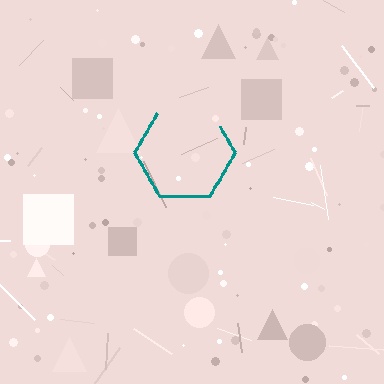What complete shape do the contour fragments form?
The contour fragments form a hexagon.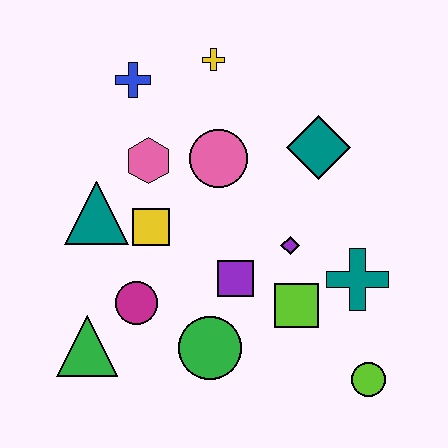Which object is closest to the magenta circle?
The green triangle is closest to the magenta circle.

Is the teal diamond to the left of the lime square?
No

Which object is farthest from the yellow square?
The lime circle is farthest from the yellow square.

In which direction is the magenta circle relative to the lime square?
The magenta circle is to the left of the lime square.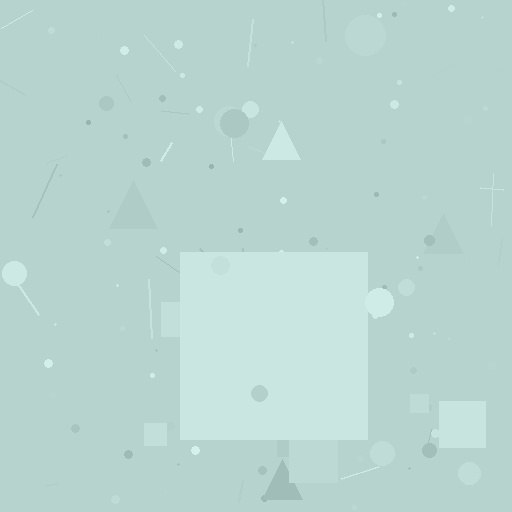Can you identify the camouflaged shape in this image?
The camouflaged shape is a square.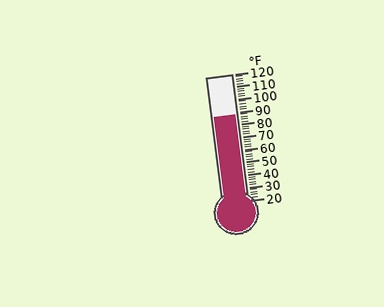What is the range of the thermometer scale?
The thermometer scale ranges from 20°F to 120°F.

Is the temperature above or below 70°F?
The temperature is above 70°F.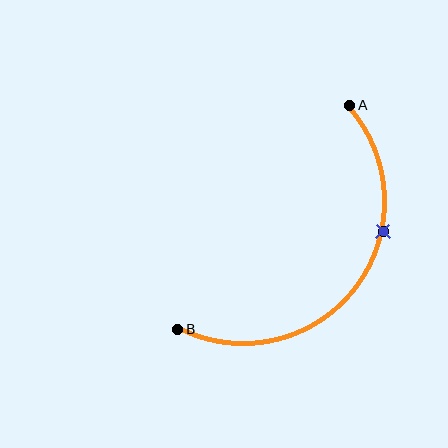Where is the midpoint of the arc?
The arc midpoint is the point on the curve farthest from the straight line joining A and B. It sits below and to the right of that line.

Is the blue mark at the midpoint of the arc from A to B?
No. The blue mark lies on the arc but is closer to endpoint A. The arc midpoint would be at the point on the curve equidistant along the arc from both A and B.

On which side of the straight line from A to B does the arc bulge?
The arc bulges below and to the right of the straight line connecting A and B.